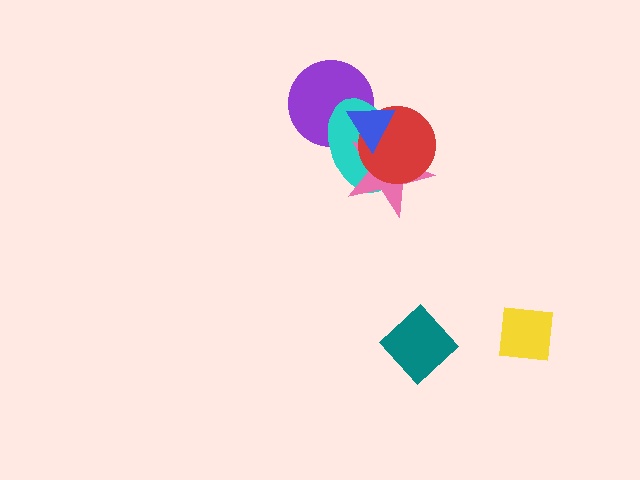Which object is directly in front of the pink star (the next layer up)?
The red circle is directly in front of the pink star.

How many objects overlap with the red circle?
3 objects overlap with the red circle.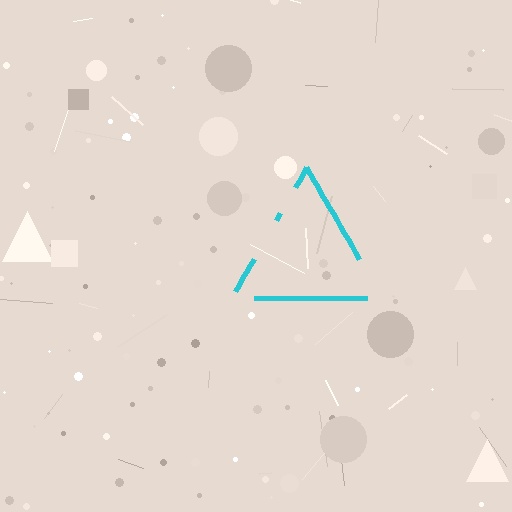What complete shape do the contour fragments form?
The contour fragments form a triangle.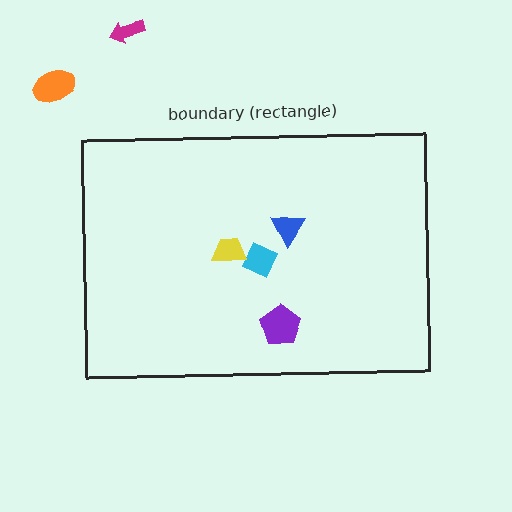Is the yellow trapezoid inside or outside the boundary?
Inside.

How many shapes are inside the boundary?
4 inside, 2 outside.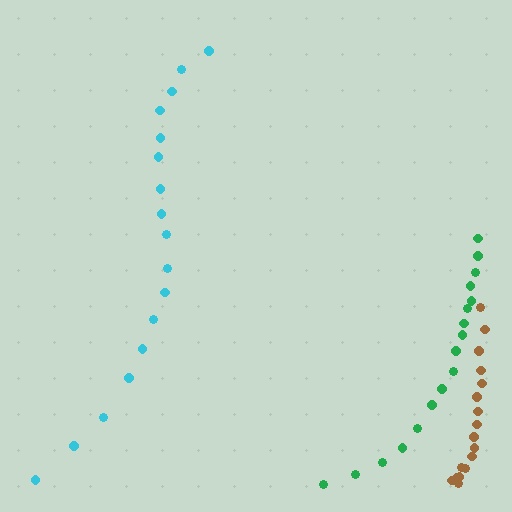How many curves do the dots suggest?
There are 3 distinct paths.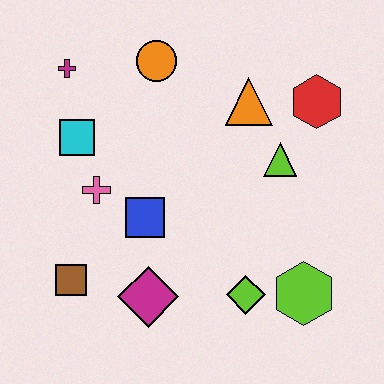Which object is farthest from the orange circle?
The lime hexagon is farthest from the orange circle.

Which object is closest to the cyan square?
The pink cross is closest to the cyan square.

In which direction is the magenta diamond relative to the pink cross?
The magenta diamond is below the pink cross.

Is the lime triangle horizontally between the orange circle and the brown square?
No